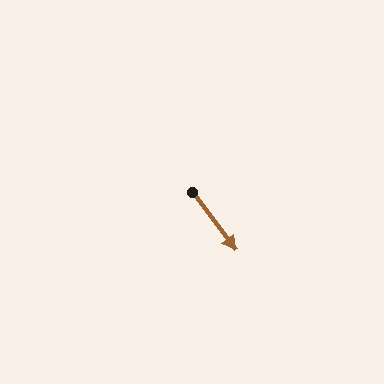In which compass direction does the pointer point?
Southeast.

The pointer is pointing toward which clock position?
Roughly 5 o'clock.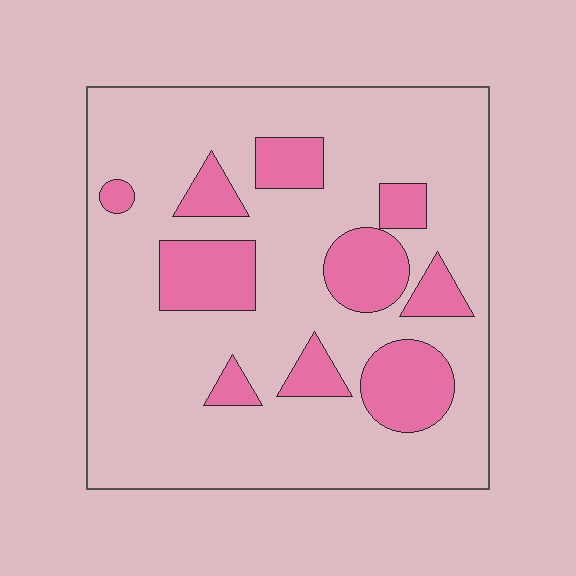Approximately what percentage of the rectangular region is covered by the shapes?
Approximately 20%.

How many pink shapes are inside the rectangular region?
10.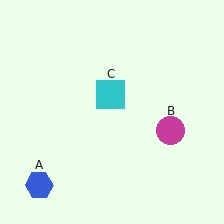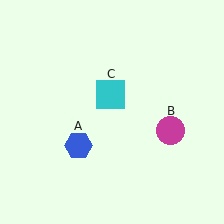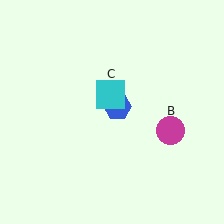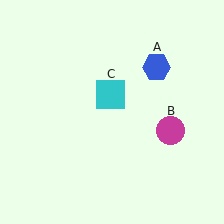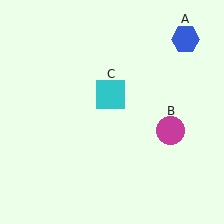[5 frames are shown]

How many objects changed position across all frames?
1 object changed position: blue hexagon (object A).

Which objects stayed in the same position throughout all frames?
Magenta circle (object B) and cyan square (object C) remained stationary.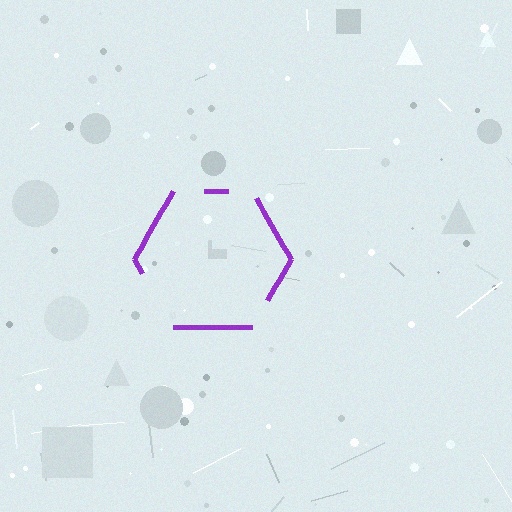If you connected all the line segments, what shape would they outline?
They would outline a hexagon.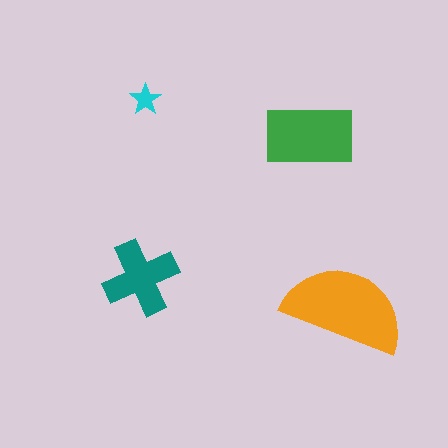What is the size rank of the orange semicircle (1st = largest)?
1st.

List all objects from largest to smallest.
The orange semicircle, the green rectangle, the teal cross, the cyan star.